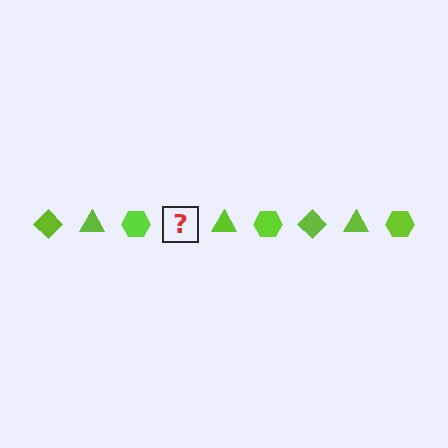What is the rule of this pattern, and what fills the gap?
The rule is that the pattern cycles through diamond, triangle, hexagon shapes in lime. The gap should be filled with a lime diamond.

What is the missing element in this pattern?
The missing element is a lime diamond.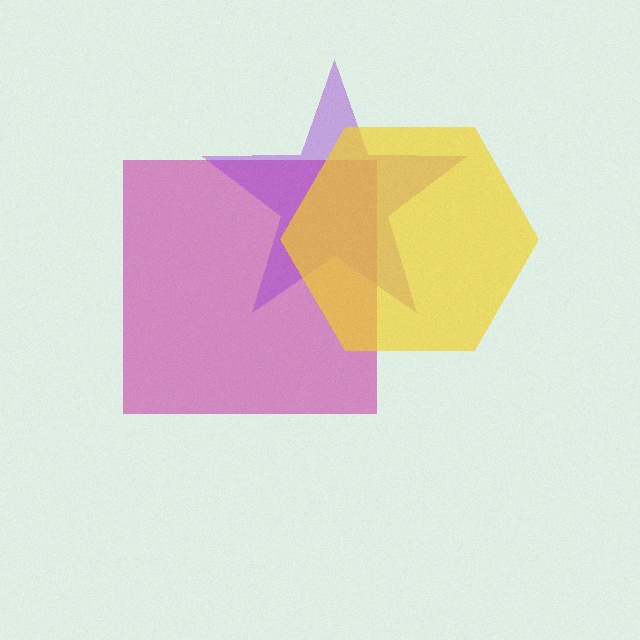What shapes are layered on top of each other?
The layered shapes are: a magenta square, a purple star, a yellow hexagon.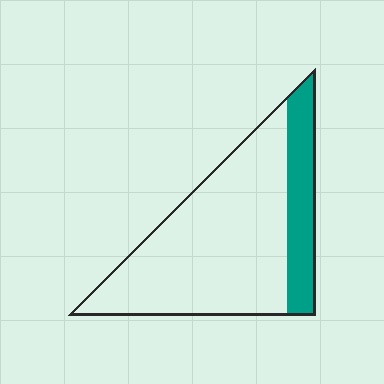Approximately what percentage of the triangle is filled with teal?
Approximately 20%.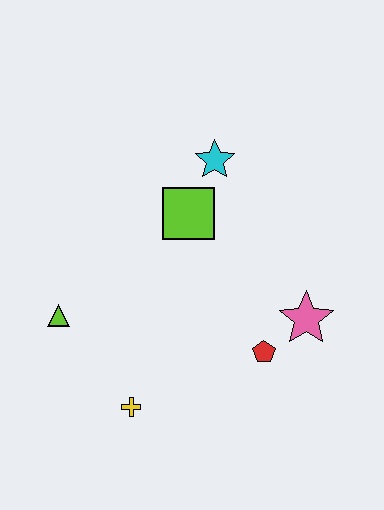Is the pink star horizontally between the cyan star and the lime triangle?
No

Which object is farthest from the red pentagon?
The lime triangle is farthest from the red pentagon.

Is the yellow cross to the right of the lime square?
No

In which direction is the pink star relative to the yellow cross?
The pink star is to the right of the yellow cross.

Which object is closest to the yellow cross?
The lime triangle is closest to the yellow cross.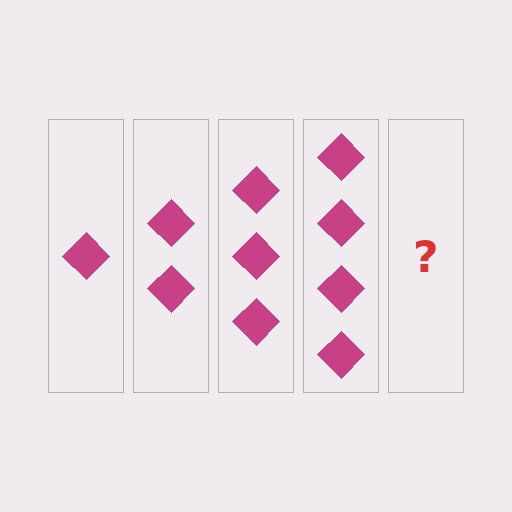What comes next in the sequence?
The next element should be 5 diamonds.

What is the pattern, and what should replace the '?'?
The pattern is that each step adds one more diamond. The '?' should be 5 diamonds.